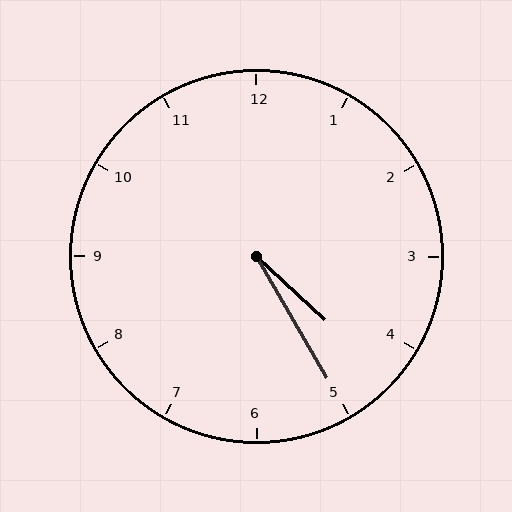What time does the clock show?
4:25.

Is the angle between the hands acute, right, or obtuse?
It is acute.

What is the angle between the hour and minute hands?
Approximately 18 degrees.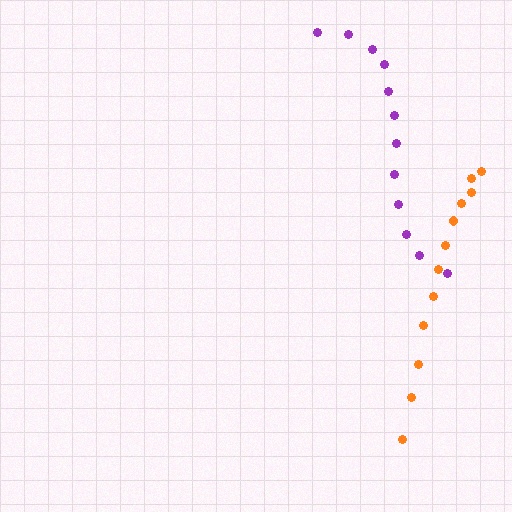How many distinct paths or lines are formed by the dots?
There are 2 distinct paths.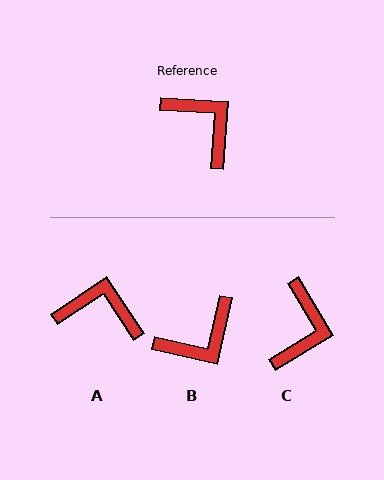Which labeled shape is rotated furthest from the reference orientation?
B, about 99 degrees away.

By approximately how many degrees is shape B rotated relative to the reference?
Approximately 99 degrees clockwise.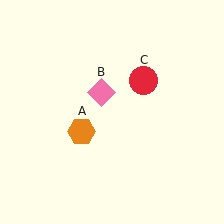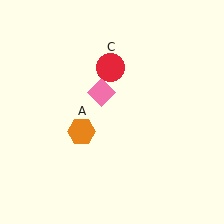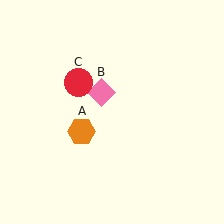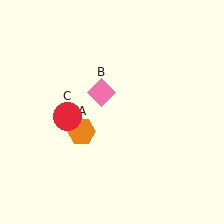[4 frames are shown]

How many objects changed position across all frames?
1 object changed position: red circle (object C).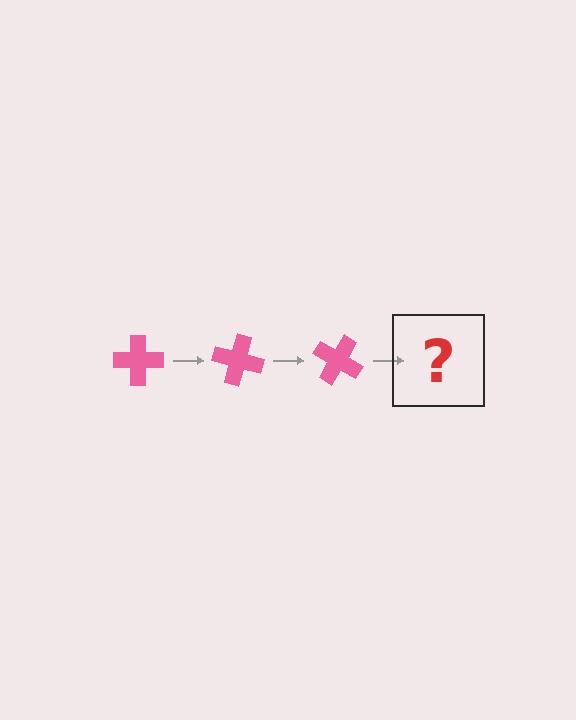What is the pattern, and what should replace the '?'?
The pattern is that the cross rotates 15 degrees each step. The '?' should be a pink cross rotated 45 degrees.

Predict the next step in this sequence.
The next step is a pink cross rotated 45 degrees.